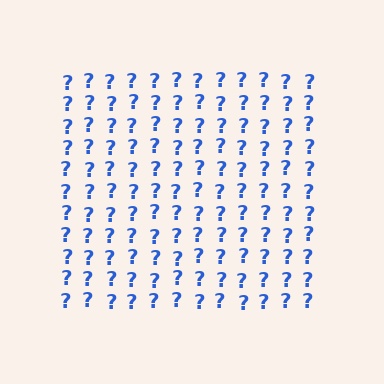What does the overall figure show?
The overall figure shows a square.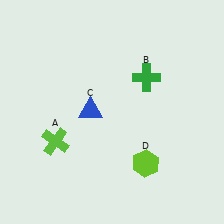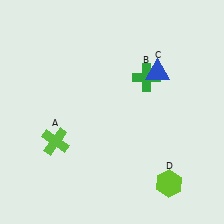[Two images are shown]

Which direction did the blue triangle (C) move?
The blue triangle (C) moved right.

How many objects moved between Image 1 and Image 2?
2 objects moved between the two images.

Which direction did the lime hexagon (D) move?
The lime hexagon (D) moved right.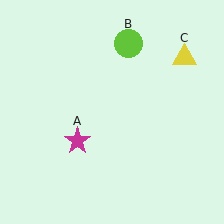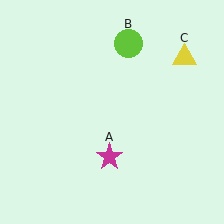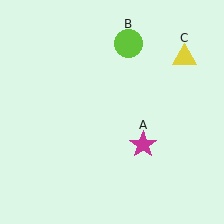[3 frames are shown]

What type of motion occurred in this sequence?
The magenta star (object A) rotated counterclockwise around the center of the scene.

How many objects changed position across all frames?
1 object changed position: magenta star (object A).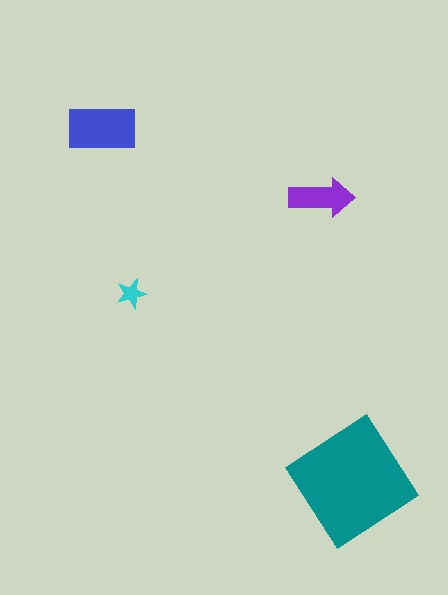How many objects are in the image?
There are 4 objects in the image.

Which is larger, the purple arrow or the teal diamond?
The teal diamond.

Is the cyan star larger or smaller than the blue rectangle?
Smaller.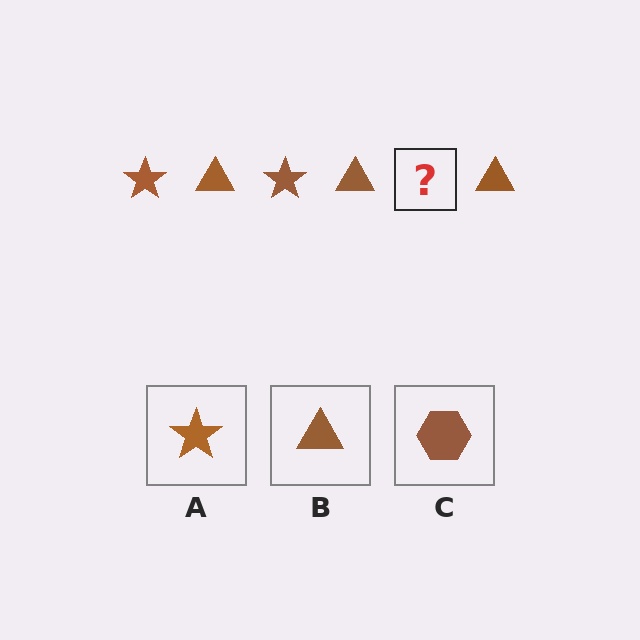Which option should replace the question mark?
Option A.